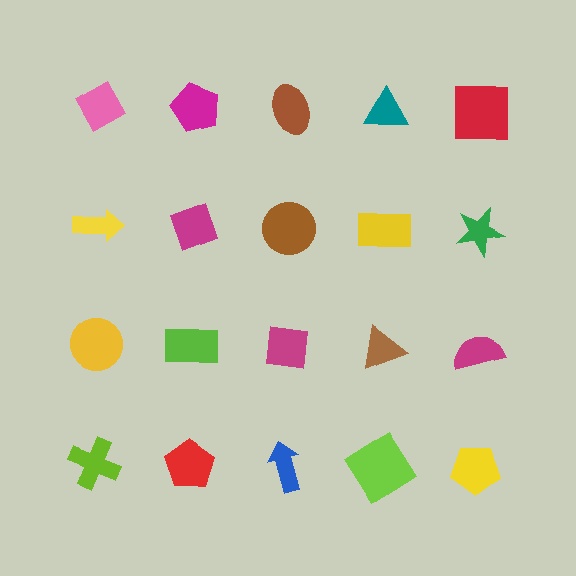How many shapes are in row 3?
5 shapes.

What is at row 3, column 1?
A yellow circle.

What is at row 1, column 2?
A magenta pentagon.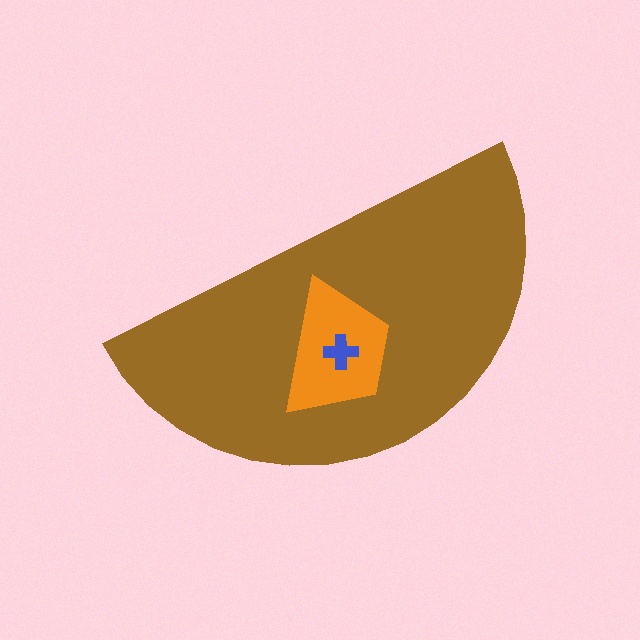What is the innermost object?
The blue cross.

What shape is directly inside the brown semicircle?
The orange trapezoid.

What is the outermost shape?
The brown semicircle.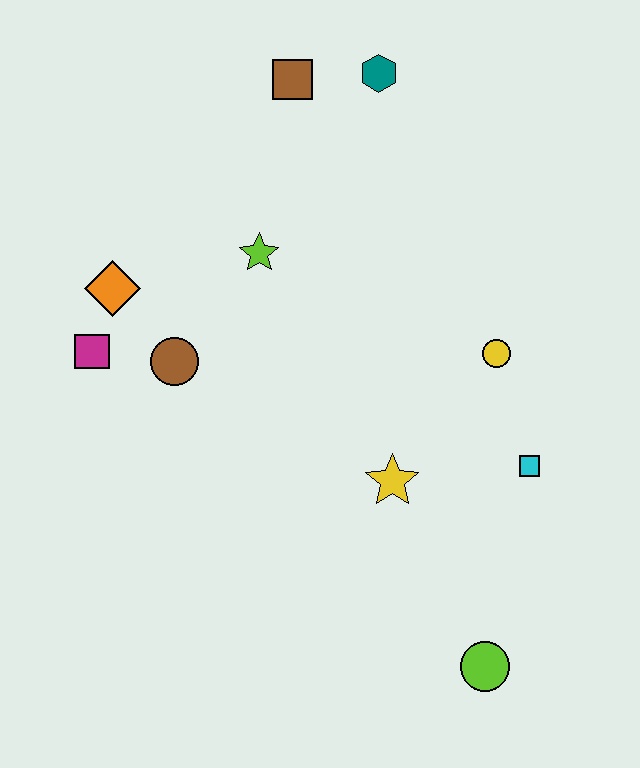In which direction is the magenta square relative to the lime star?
The magenta square is to the left of the lime star.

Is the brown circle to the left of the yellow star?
Yes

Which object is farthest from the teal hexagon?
The lime circle is farthest from the teal hexagon.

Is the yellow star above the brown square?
No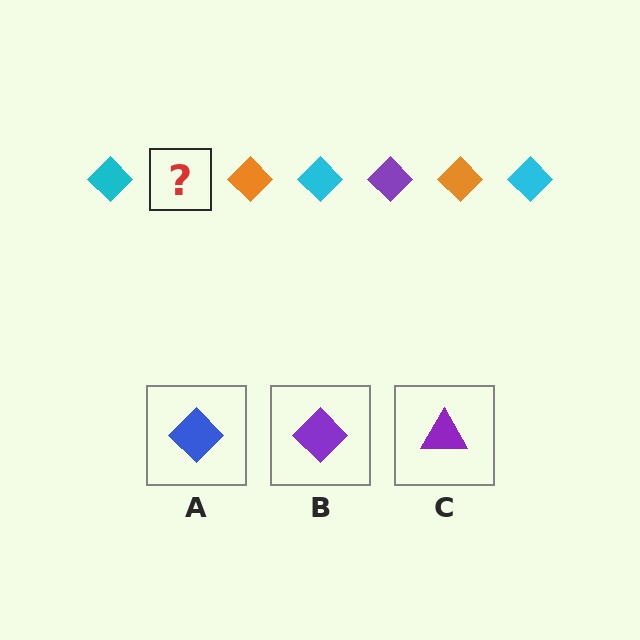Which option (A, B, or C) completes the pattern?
B.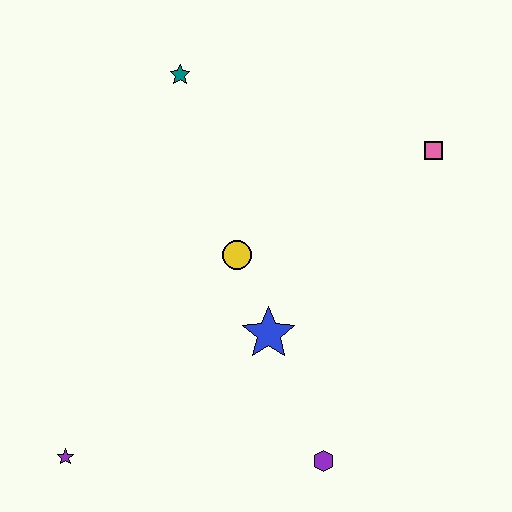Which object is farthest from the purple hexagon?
The teal star is farthest from the purple hexagon.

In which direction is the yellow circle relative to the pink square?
The yellow circle is to the left of the pink square.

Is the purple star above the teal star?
No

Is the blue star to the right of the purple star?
Yes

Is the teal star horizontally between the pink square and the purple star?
Yes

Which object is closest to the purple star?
The blue star is closest to the purple star.